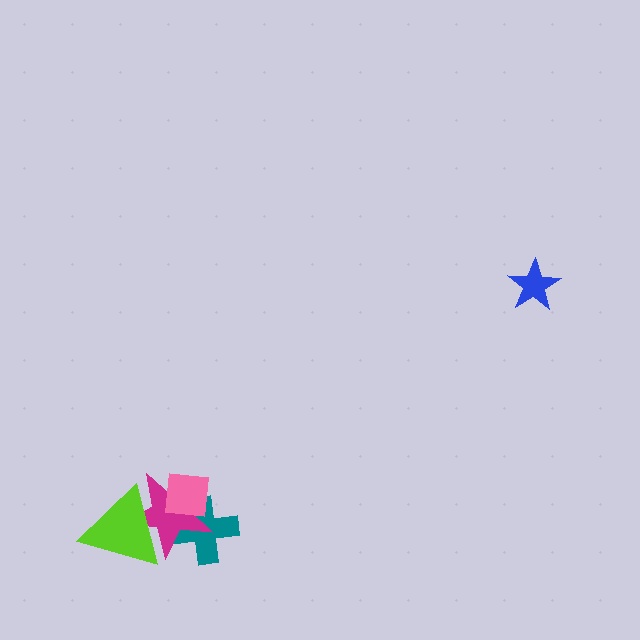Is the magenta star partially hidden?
Yes, it is partially covered by another shape.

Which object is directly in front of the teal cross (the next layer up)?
The magenta star is directly in front of the teal cross.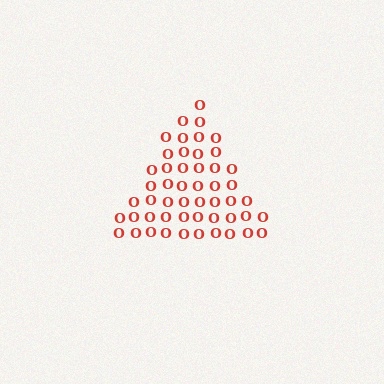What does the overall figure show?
The overall figure shows a triangle.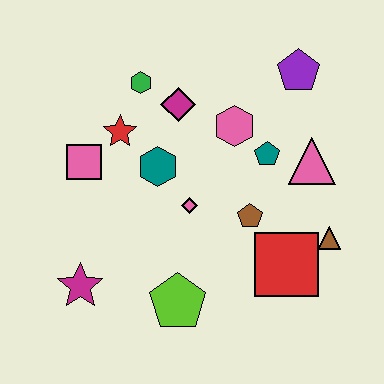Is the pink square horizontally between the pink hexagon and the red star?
No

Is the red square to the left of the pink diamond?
No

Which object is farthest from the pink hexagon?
The magenta star is farthest from the pink hexagon.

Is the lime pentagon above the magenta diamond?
No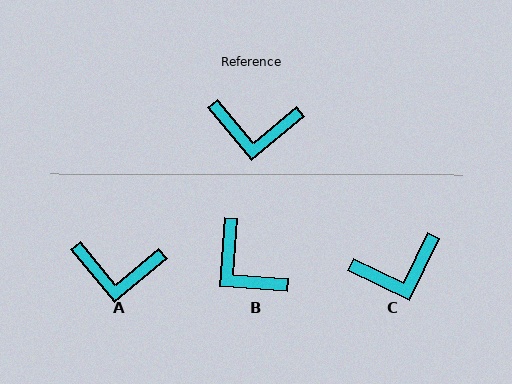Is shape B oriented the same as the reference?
No, it is off by about 44 degrees.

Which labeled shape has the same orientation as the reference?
A.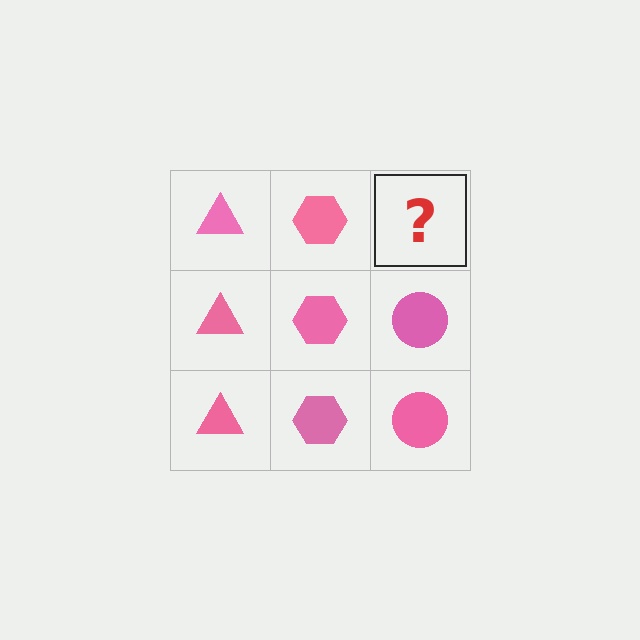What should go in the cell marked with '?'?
The missing cell should contain a pink circle.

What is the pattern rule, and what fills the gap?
The rule is that each column has a consistent shape. The gap should be filled with a pink circle.